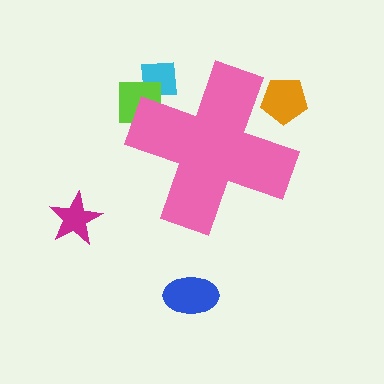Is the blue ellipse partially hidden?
No, the blue ellipse is fully visible.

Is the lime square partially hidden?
Yes, the lime square is partially hidden behind the pink cross.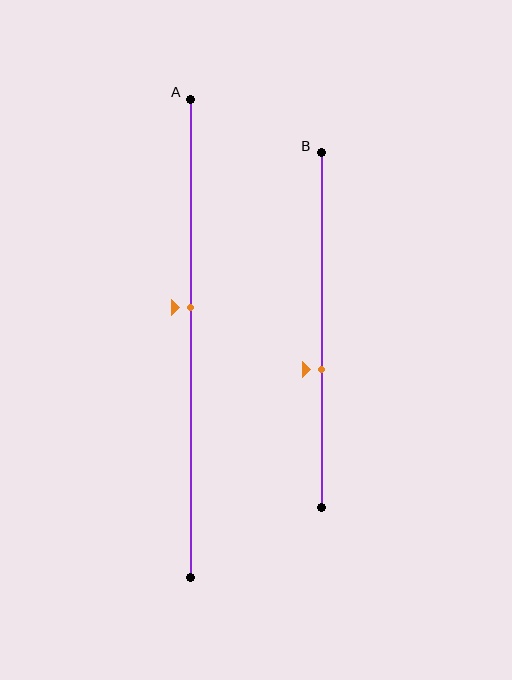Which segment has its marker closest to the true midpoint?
Segment A has its marker closest to the true midpoint.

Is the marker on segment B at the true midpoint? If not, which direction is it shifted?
No, the marker on segment B is shifted downward by about 11% of the segment length.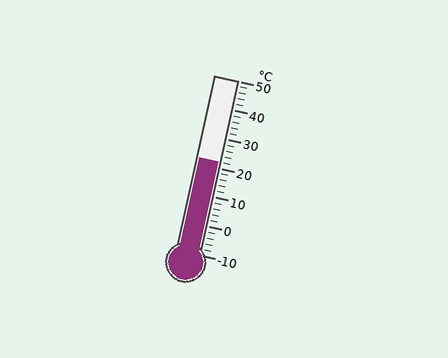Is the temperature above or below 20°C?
The temperature is above 20°C.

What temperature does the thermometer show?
The thermometer shows approximately 22°C.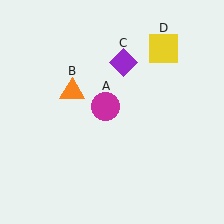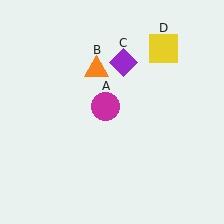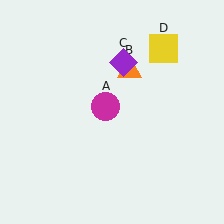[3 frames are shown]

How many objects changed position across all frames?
1 object changed position: orange triangle (object B).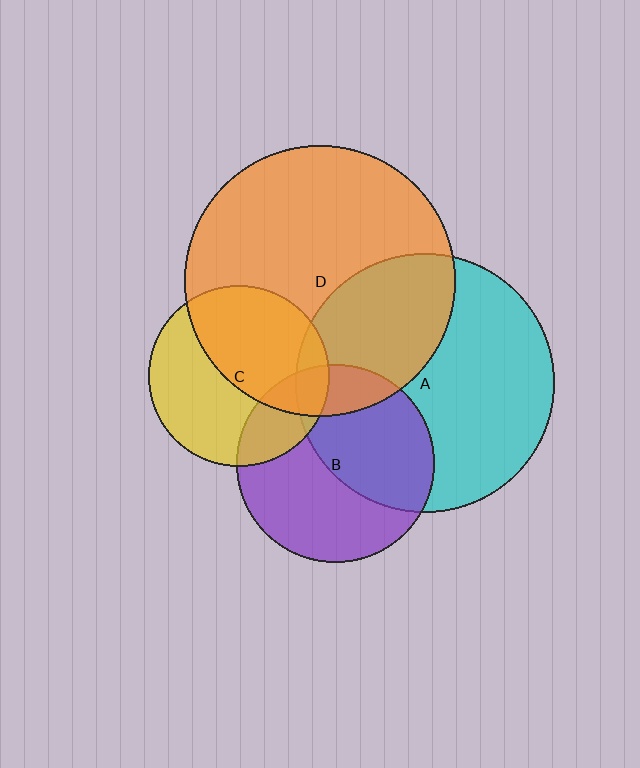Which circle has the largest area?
Circle D (orange).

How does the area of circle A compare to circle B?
Approximately 1.7 times.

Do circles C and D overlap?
Yes.